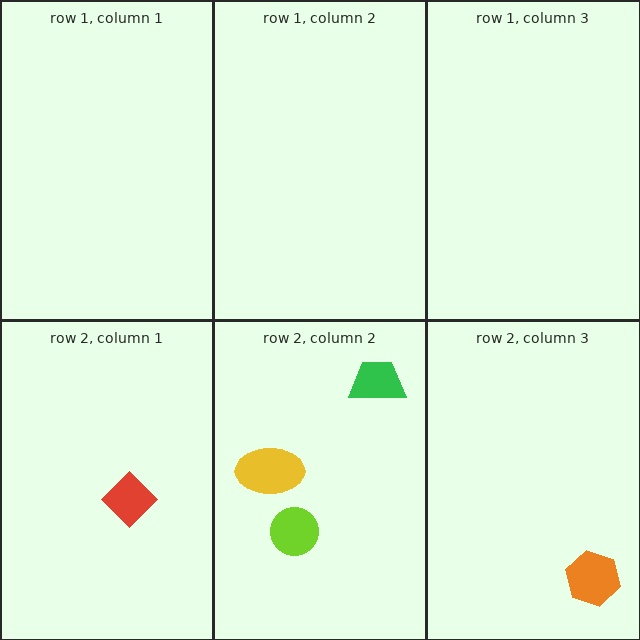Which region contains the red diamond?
The row 2, column 1 region.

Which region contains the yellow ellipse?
The row 2, column 2 region.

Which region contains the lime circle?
The row 2, column 2 region.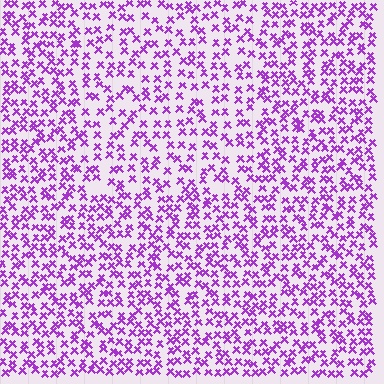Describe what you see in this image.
The image contains small purple elements arranged at two different densities. A rectangle-shaped region is visible where the elements are less densely packed than the surrounding area.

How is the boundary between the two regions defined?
The boundary is defined by a change in element density (approximately 1.5x ratio). All elements are the same color, size, and shape.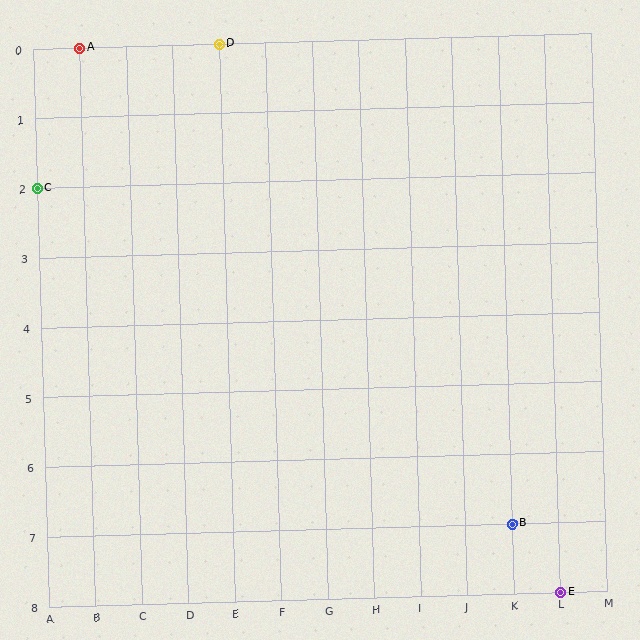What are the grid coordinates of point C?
Point C is at grid coordinates (A, 2).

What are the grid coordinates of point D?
Point D is at grid coordinates (E, 0).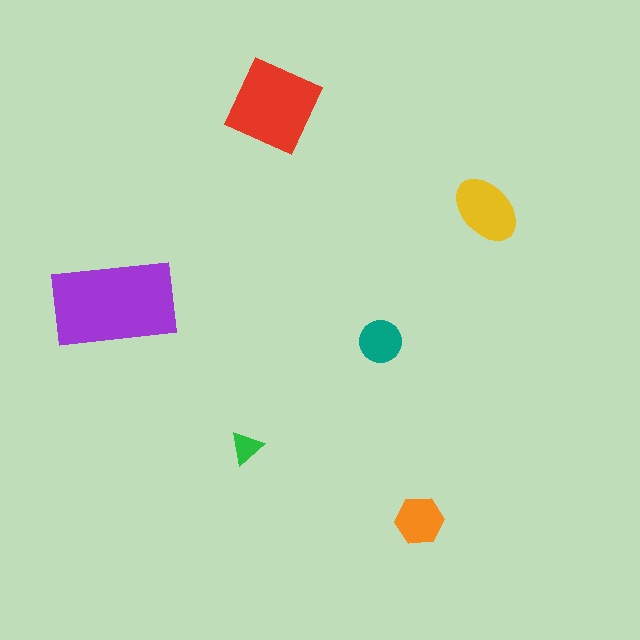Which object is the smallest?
The green triangle.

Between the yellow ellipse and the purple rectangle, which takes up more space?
The purple rectangle.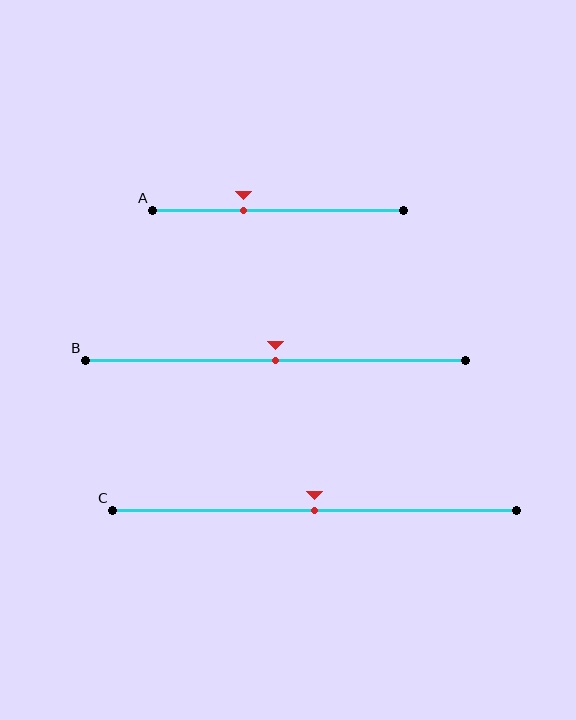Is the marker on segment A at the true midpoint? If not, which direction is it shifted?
No, the marker on segment A is shifted to the left by about 14% of the segment length.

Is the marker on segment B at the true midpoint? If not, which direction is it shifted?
Yes, the marker on segment B is at the true midpoint.